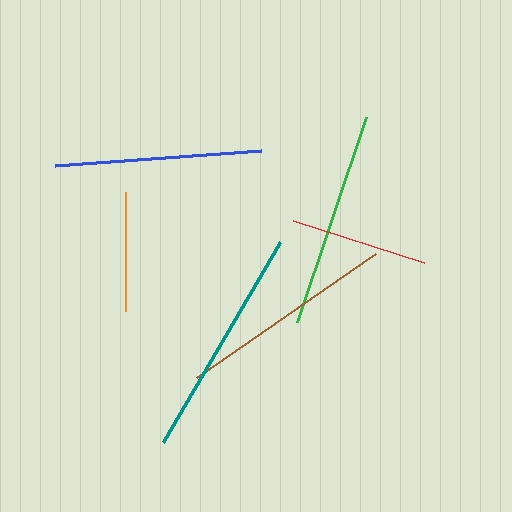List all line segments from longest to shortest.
From longest to shortest: teal, brown, green, blue, red, orange.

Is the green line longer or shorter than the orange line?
The green line is longer than the orange line.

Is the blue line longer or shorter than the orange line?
The blue line is longer than the orange line.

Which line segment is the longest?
The teal line is the longest at approximately 232 pixels.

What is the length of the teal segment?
The teal segment is approximately 232 pixels long.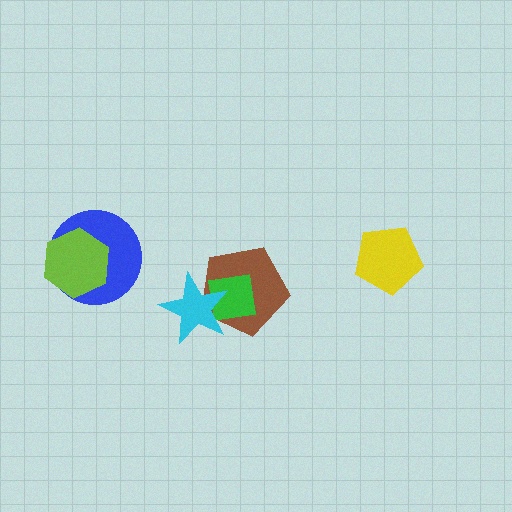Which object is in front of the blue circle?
The lime hexagon is in front of the blue circle.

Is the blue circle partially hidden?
Yes, it is partially covered by another shape.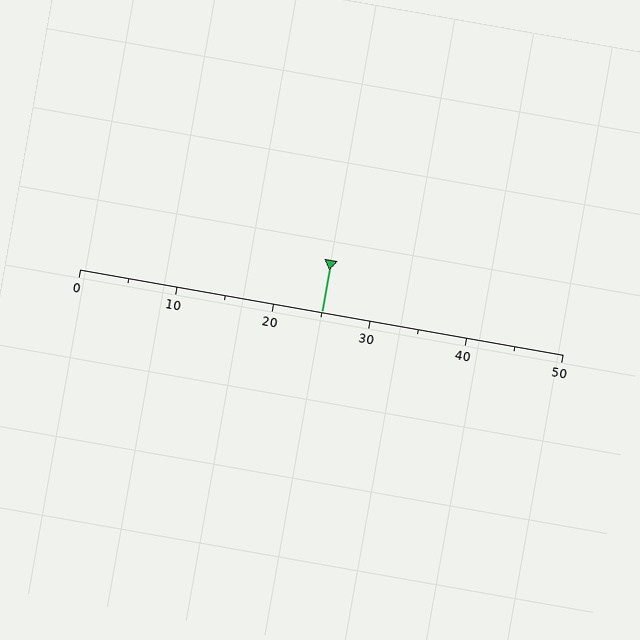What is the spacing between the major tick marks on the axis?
The major ticks are spaced 10 apart.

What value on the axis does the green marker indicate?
The marker indicates approximately 25.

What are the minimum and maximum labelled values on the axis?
The axis runs from 0 to 50.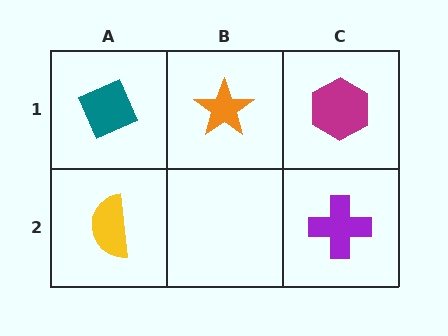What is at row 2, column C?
A purple cross.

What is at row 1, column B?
An orange star.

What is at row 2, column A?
A yellow semicircle.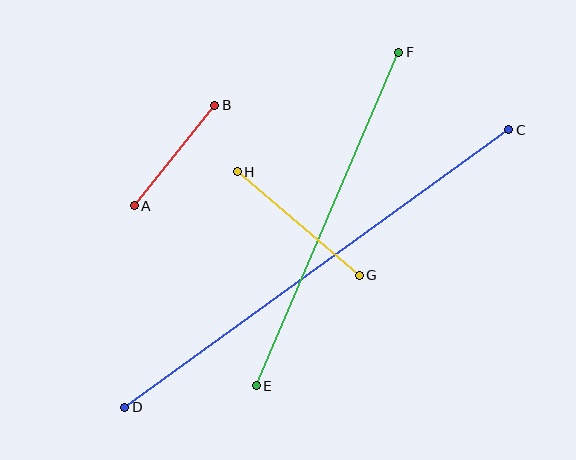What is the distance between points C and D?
The distance is approximately 474 pixels.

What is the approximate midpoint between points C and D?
The midpoint is at approximately (317, 268) pixels.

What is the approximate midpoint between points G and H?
The midpoint is at approximately (298, 224) pixels.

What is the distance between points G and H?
The distance is approximately 160 pixels.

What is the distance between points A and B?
The distance is approximately 129 pixels.